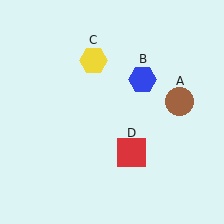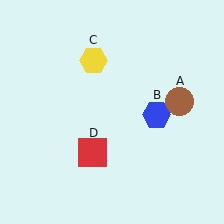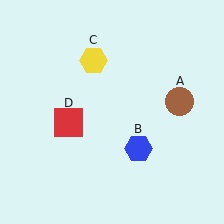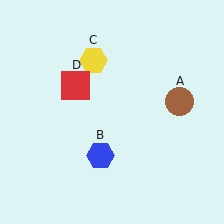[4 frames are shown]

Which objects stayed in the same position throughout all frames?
Brown circle (object A) and yellow hexagon (object C) remained stationary.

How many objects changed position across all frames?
2 objects changed position: blue hexagon (object B), red square (object D).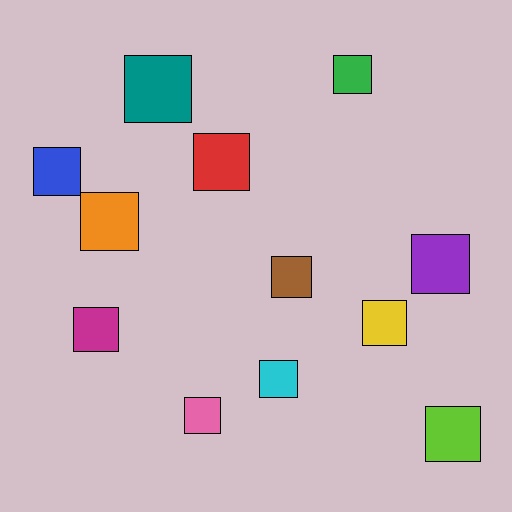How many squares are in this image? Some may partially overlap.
There are 12 squares.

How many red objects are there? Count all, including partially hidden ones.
There is 1 red object.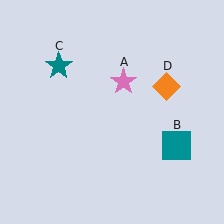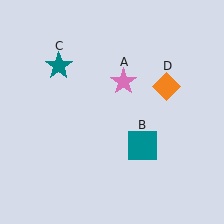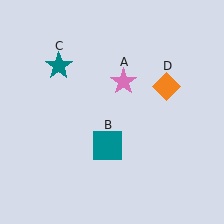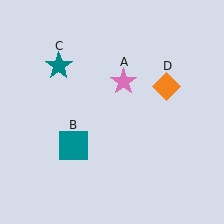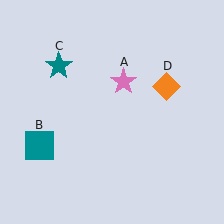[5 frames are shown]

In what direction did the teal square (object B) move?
The teal square (object B) moved left.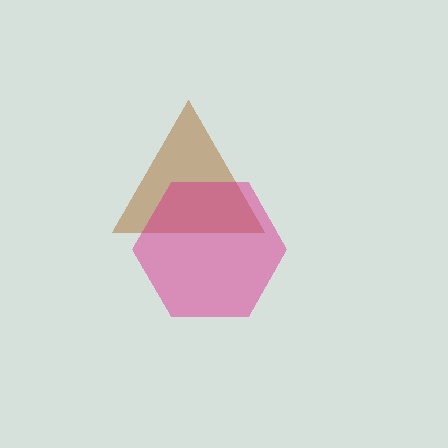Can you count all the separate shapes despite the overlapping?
Yes, there are 2 separate shapes.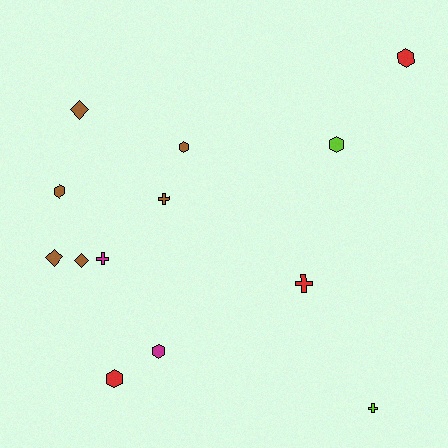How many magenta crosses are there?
There is 1 magenta cross.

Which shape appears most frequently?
Hexagon, with 6 objects.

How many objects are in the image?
There are 13 objects.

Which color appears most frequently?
Brown, with 6 objects.